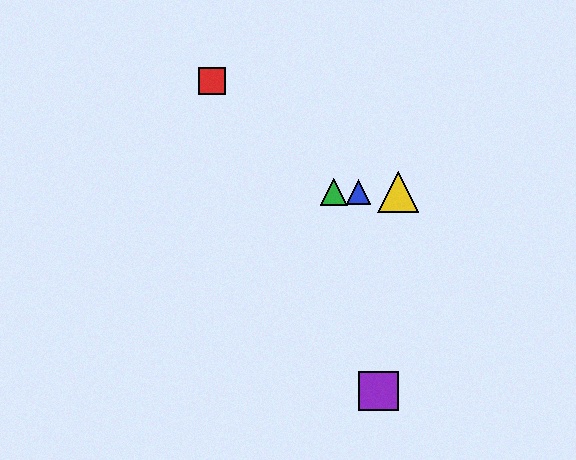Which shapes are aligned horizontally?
The blue triangle, the green triangle, the yellow triangle are aligned horizontally.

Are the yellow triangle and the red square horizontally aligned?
No, the yellow triangle is at y≈192 and the red square is at y≈81.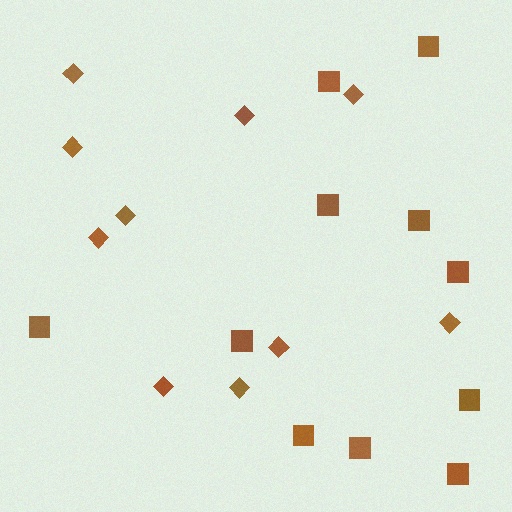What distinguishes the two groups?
There are 2 groups: one group of diamonds (10) and one group of squares (11).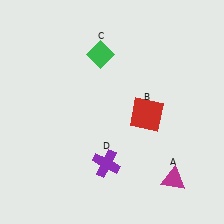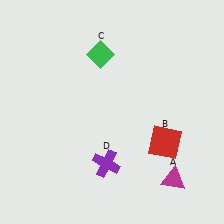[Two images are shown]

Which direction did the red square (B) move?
The red square (B) moved down.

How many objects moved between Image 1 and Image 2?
1 object moved between the two images.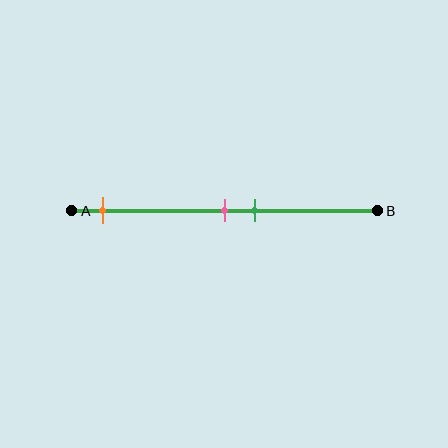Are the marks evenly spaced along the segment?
No, the marks are not evenly spaced.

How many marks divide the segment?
There are 3 marks dividing the segment.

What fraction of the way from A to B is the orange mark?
The orange mark is approximately 10% (0.1) of the way from A to B.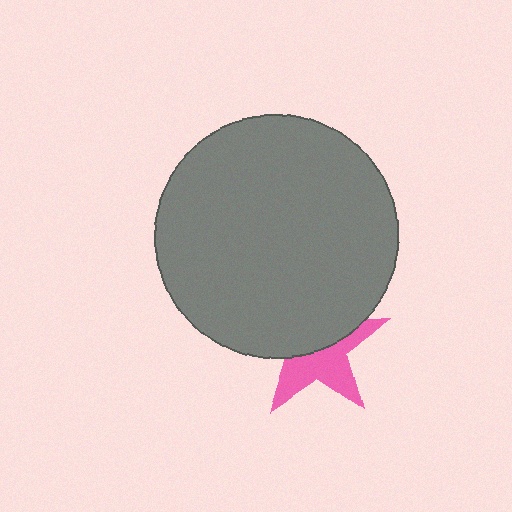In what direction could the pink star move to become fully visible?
The pink star could move down. That would shift it out from behind the gray circle entirely.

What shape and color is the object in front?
The object in front is a gray circle.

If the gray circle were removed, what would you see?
You would see the complete pink star.